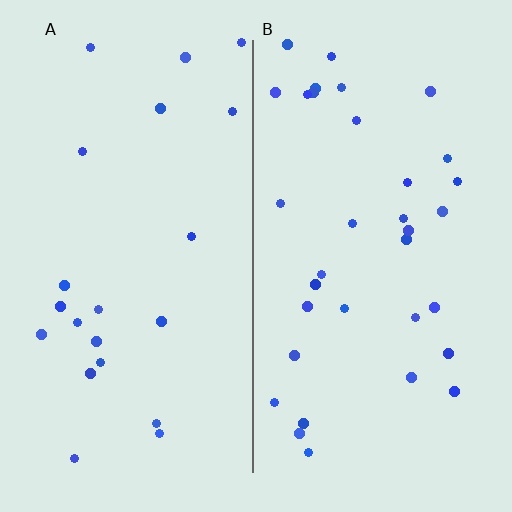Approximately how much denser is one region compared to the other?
Approximately 1.6× — region B over region A.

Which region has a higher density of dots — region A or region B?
B (the right).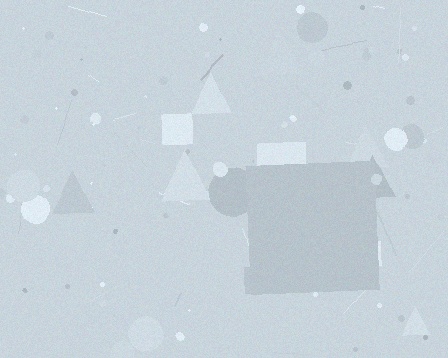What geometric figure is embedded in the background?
A square is embedded in the background.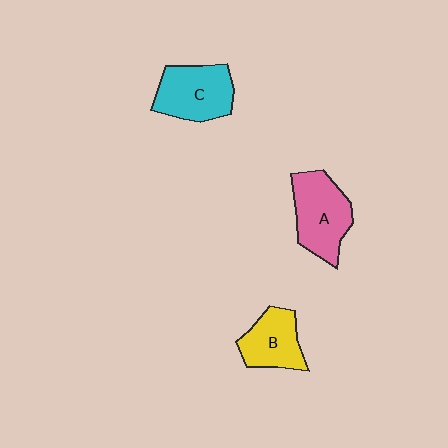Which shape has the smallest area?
Shape B (yellow).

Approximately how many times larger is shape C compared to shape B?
Approximately 1.3 times.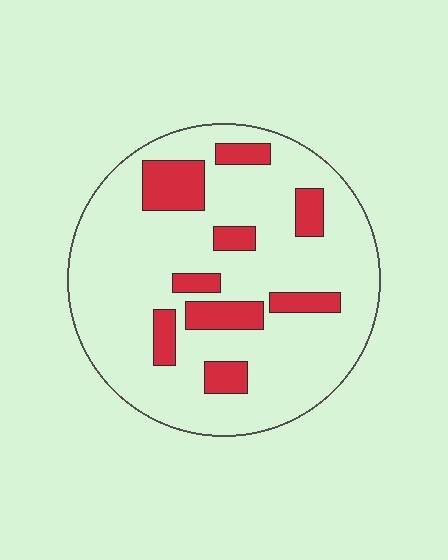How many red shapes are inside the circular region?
9.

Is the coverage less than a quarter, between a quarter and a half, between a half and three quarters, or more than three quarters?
Less than a quarter.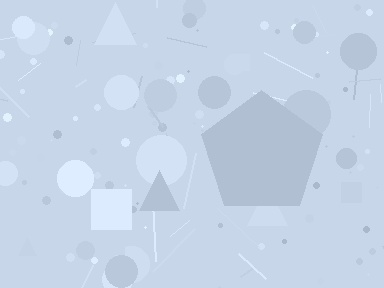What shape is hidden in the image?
A pentagon is hidden in the image.